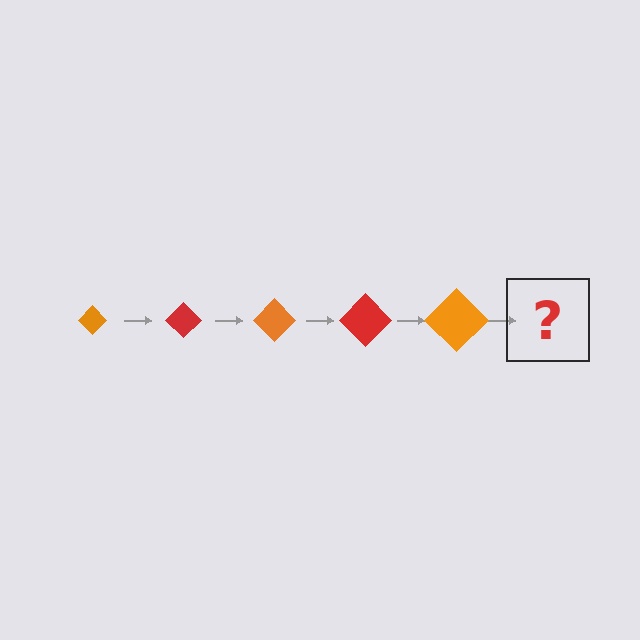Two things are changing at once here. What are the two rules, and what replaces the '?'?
The two rules are that the diamond grows larger each step and the color cycles through orange and red. The '?' should be a red diamond, larger than the previous one.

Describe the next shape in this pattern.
It should be a red diamond, larger than the previous one.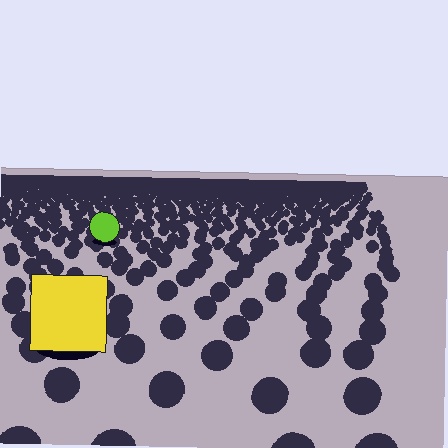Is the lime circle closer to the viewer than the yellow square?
No. The yellow square is closer — you can tell from the texture gradient: the ground texture is coarser near it.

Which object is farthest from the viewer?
The lime circle is farthest from the viewer. It appears smaller and the ground texture around it is denser.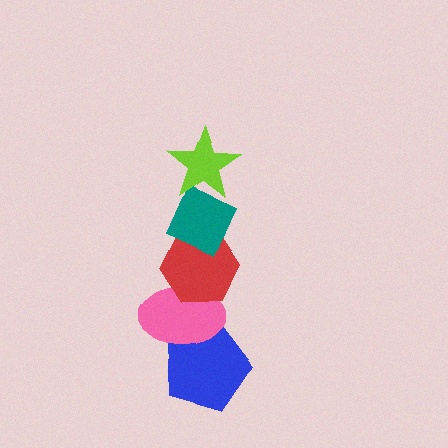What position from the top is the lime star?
The lime star is 1st from the top.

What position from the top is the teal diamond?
The teal diamond is 2nd from the top.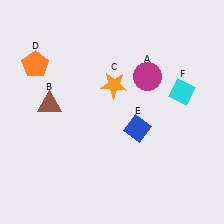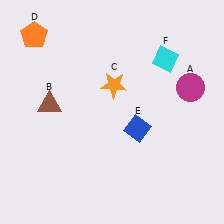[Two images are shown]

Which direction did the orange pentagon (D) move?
The orange pentagon (D) moved up.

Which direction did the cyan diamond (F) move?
The cyan diamond (F) moved up.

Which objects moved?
The objects that moved are: the magenta circle (A), the orange pentagon (D), the cyan diamond (F).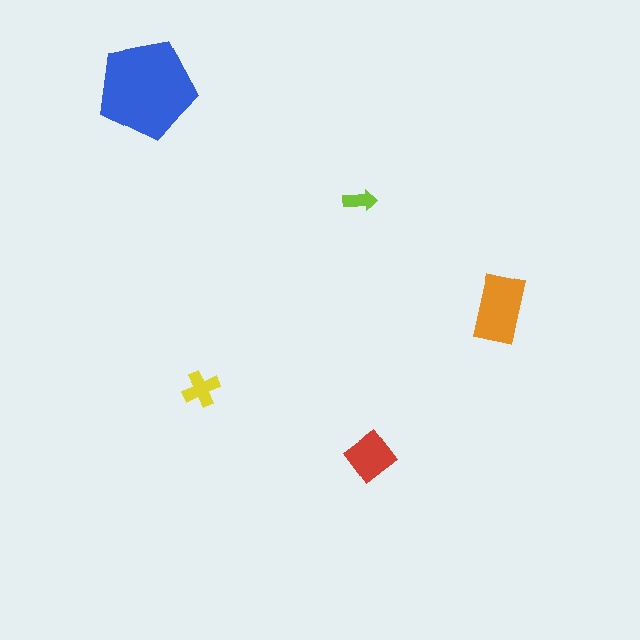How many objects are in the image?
There are 5 objects in the image.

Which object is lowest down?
The red diamond is bottommost.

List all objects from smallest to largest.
The lime arrow, the yellow cross, the red diamond, the orange rectangle, the blue pentagon.